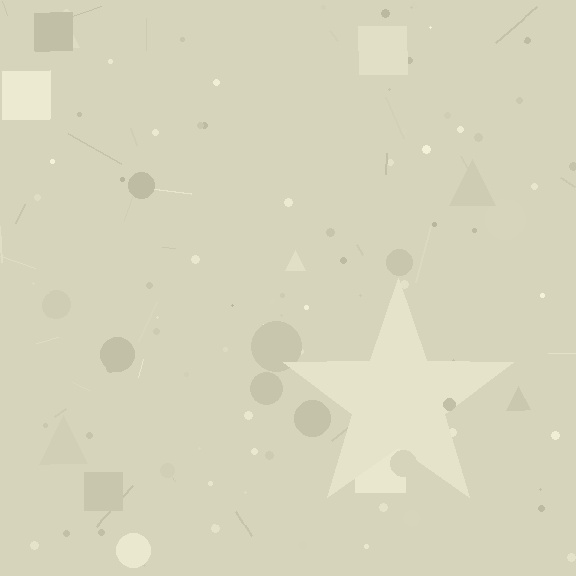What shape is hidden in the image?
A star is hidden in the image.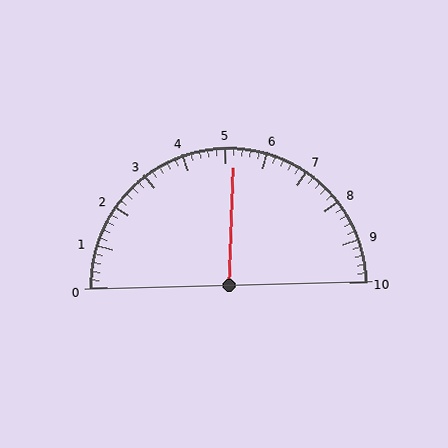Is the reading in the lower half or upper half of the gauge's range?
The reading is in the upper half of the range (0 to 10).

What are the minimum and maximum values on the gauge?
The gauge ranges from 0 to 10.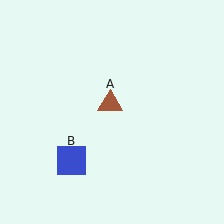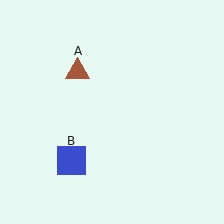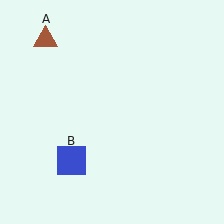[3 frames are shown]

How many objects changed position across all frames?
1 object changed position: brown triangle (object A).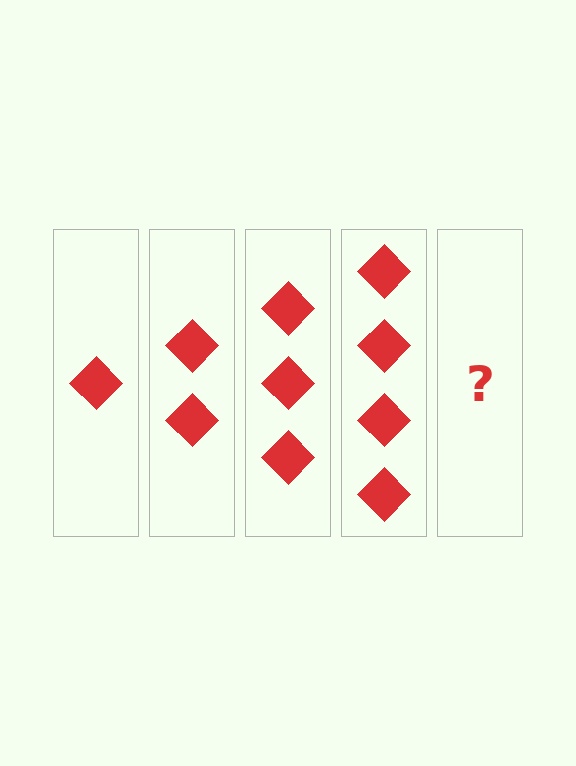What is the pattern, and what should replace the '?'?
The pattern is that each step adds one more diamond. The '?' should be 5 diamonds.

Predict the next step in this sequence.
The next step is 5 diamonds.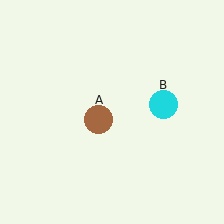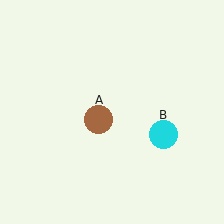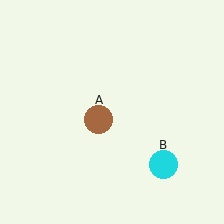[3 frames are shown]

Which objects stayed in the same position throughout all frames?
Brown circle (object A) remained stationary.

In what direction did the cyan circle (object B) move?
The cyan circle (object B) moved down.